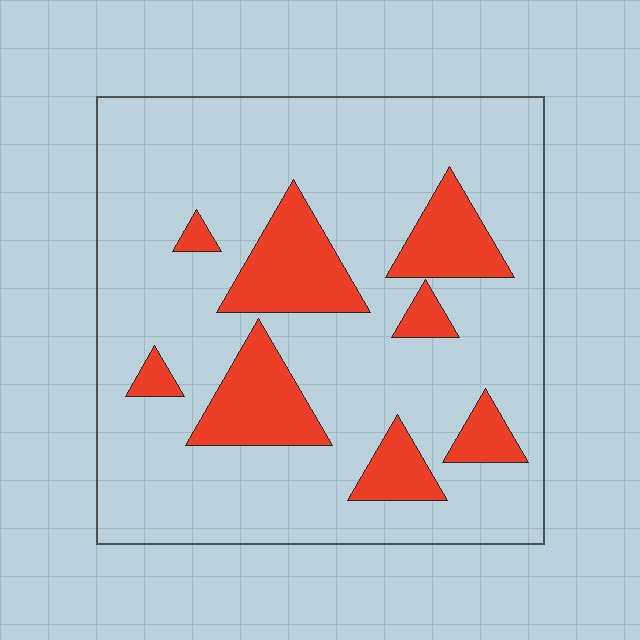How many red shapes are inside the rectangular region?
8.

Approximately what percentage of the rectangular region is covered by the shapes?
Approximately 20%.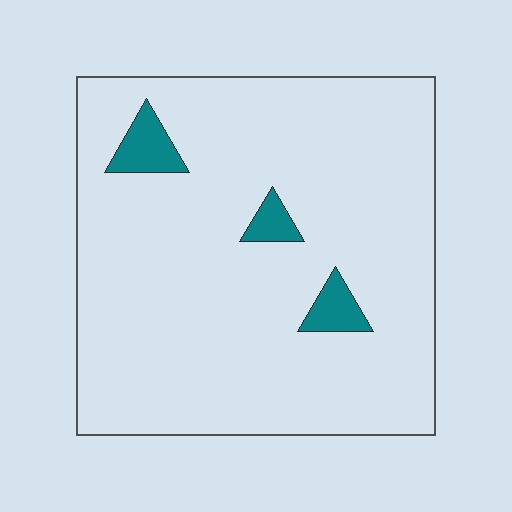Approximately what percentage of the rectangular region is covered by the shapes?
Approximately 5%.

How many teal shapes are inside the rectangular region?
3.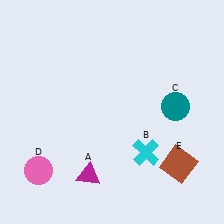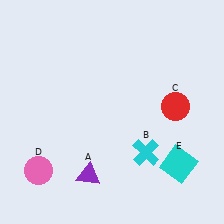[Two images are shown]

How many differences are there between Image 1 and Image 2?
There are 3 differences between the two images.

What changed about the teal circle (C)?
In Image 1, C is teal. In Image 2, it changed to red.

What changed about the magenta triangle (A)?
In Image 1, A is magenta. In Image 2, it changed to purple.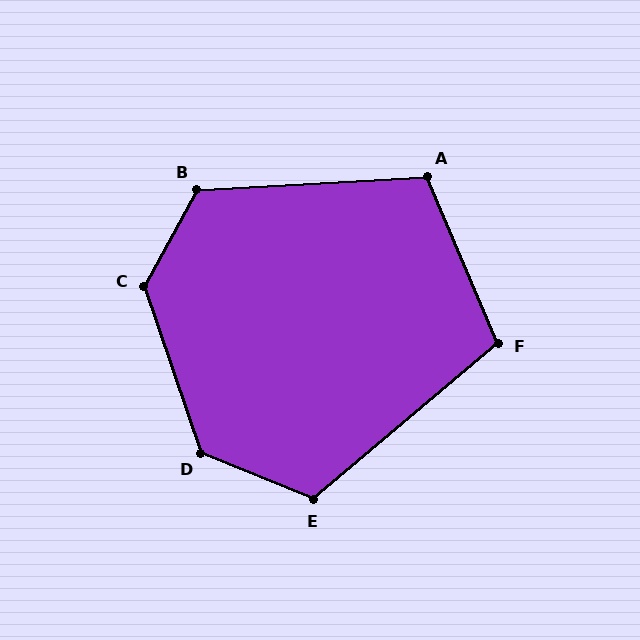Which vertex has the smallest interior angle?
F, at approximately 107 degrees.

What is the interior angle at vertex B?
Approximately 122 degrees (obtuse).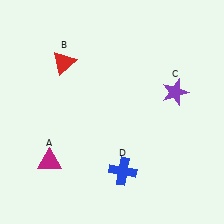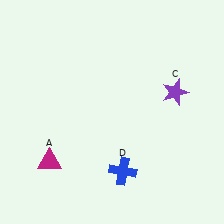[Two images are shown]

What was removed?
The red triangle (B) was removed in Image 2.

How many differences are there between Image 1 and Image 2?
There is 1 difference between the two images.